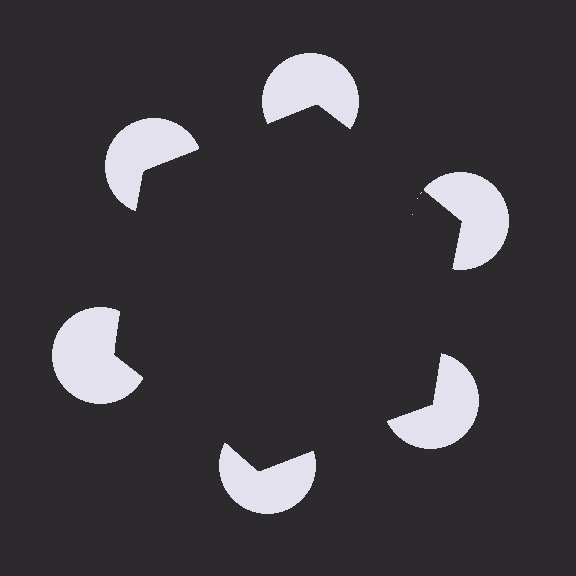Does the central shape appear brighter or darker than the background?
It typically appears slightly darker than the background, even though no actual brightness change is drawn.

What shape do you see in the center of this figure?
An illusory hexagon — its edges are inferred from the aligned wedge cuts in the pac-man discs, not physically drawn.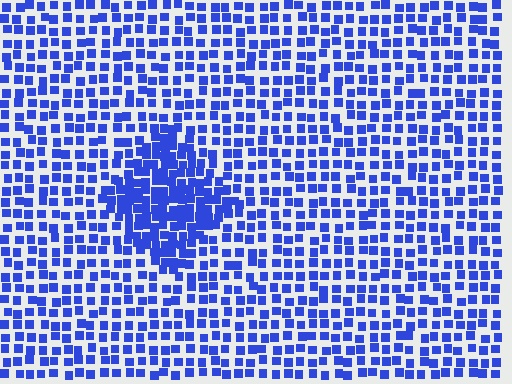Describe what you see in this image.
The image contains small blue elements arranged at two different densities. A diamond-shaped region is visible where the elements are more densely packed than the surrounding area.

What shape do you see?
I see a diamond.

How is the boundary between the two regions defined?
The boundary is defined by a change in element density (approximately 1.9x ratio). All elements are the same color, size, and shape.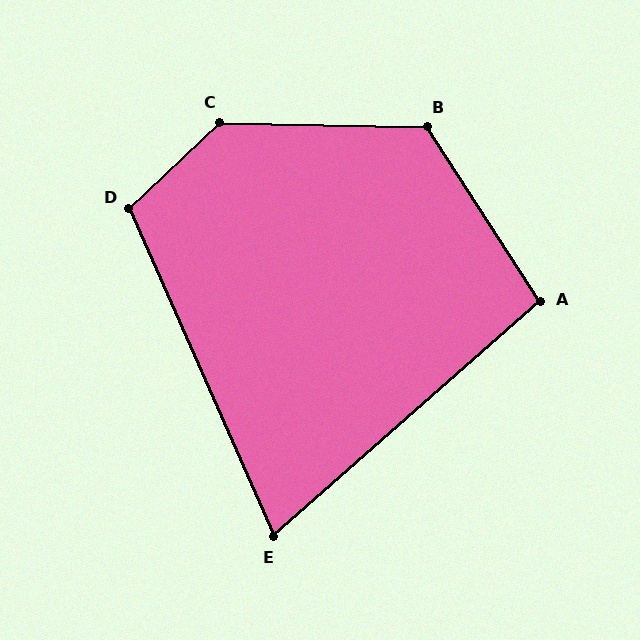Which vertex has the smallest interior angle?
E, at approximately 73 degrees.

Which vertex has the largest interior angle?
C, at approximately 136 degrees.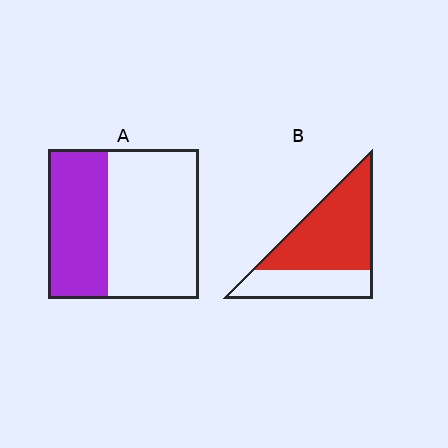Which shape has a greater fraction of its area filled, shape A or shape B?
Shape B.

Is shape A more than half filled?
No.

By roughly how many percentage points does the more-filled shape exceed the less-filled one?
By roughly 25 percentage points (B over A).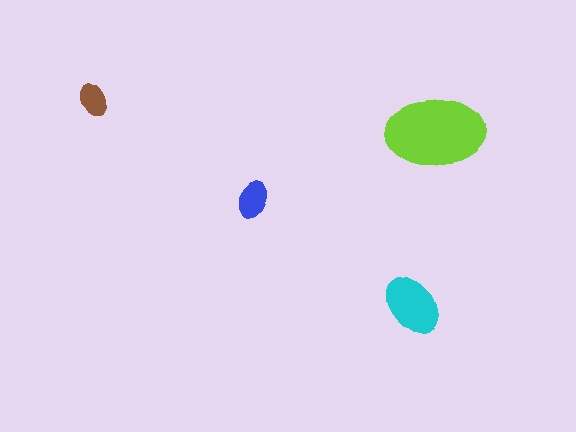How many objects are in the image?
There are 4 objects in the image.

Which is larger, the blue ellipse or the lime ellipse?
The lime one.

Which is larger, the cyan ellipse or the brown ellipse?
The cyan one.